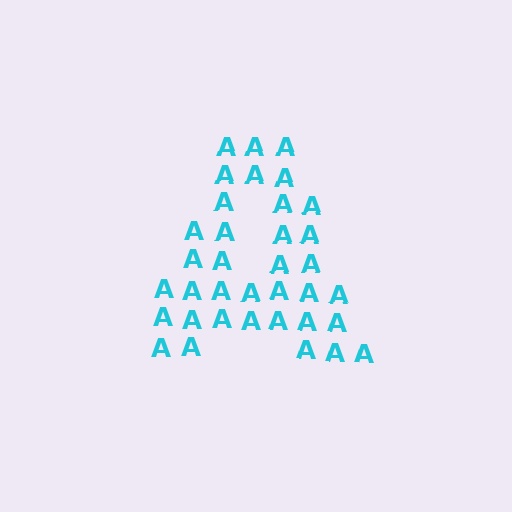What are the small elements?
The small elements are letter A's.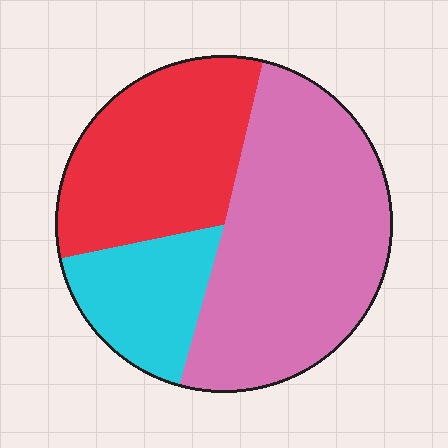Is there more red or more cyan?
Red.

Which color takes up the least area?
Cyan, at roughly 15%.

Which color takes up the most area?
Pink, at roughly 50%.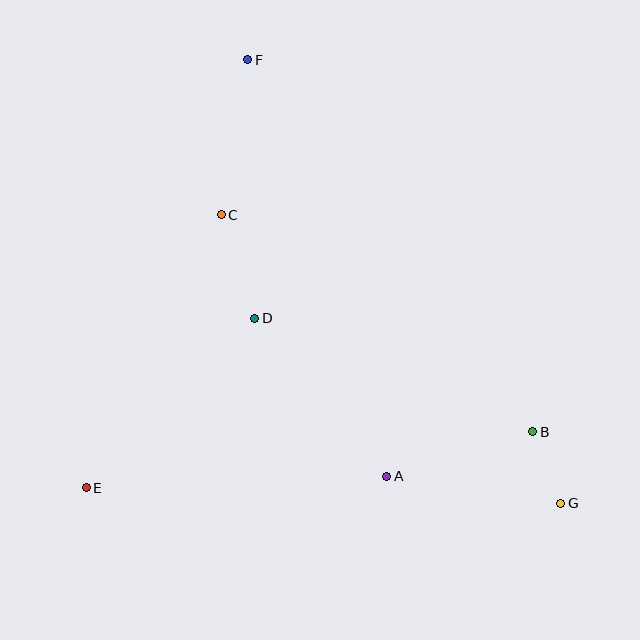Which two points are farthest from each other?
Points F and G are farthest from each other.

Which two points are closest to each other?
Points B and G are closest to each other.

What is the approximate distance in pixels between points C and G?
The distance between C and G is approximately 445 pixels.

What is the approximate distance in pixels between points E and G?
The distance between E and G is approximately 475 pixels.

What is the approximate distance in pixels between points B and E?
The distance between B and E is approximately 450 pixels.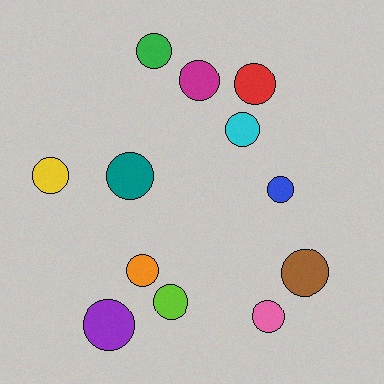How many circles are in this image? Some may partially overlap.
There are 12 circles.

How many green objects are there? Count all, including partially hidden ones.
There is 1 green object.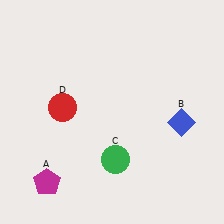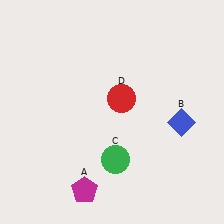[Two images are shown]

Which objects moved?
The objects that moved are: the magenta pentagon (A), the red circle (D).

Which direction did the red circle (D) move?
The red circle (D) moved right.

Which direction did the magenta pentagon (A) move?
The magenta pentagon (A) moved right.